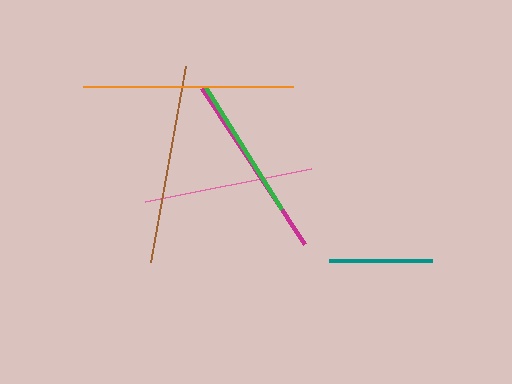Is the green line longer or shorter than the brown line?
The brown line is longer than the green line.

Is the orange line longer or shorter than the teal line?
The orange line is longer than the teal line.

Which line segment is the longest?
The orange line is the longest at approximately 209 pixels.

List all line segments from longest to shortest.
From longest to shortest: orange, brown, magenta, pink, green, teal.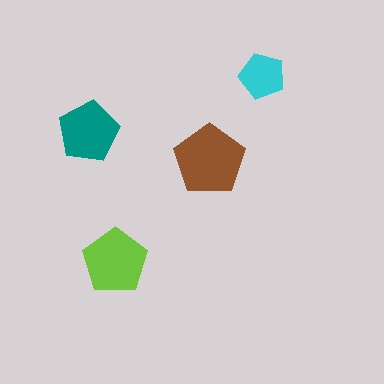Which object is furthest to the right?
The cyan pentagon is rightmost.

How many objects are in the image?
There are 4 objects in the image.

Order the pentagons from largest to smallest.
the brown one, the lime one, the teal one, the cyan one.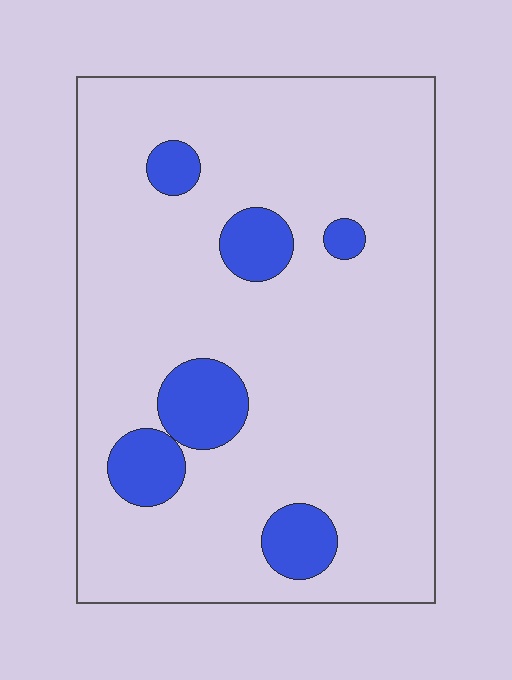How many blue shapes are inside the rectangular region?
6.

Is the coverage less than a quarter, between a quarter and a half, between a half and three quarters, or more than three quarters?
Less than a quarter.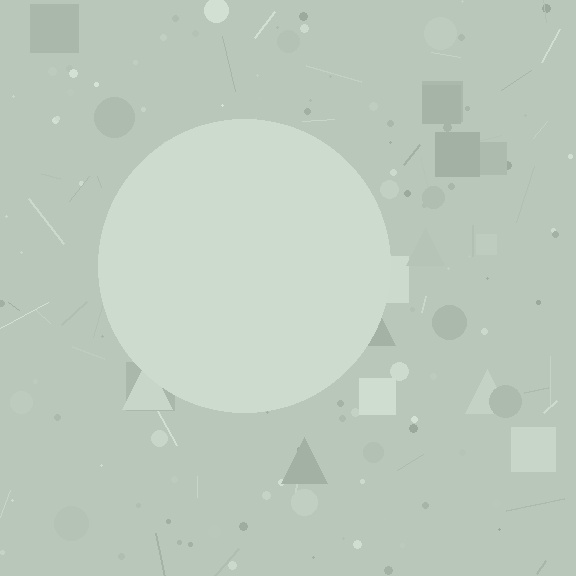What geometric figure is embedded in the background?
A circle is embedded in the background.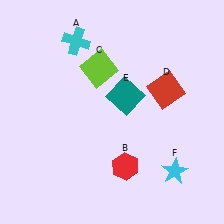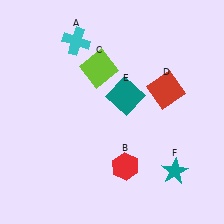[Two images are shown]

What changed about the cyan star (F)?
In Image 1, F is cyan. In Image 2, it changed to teal.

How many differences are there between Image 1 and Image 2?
There is 1 difference between the two images.